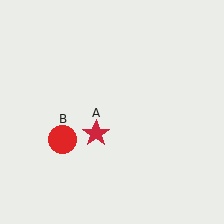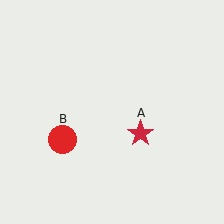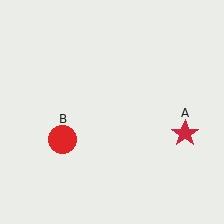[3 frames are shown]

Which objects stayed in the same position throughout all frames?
Red circle (object B) remained stationary.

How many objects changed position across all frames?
1 object changed position: red star (object A).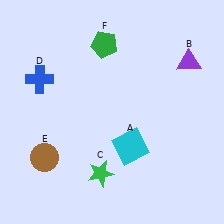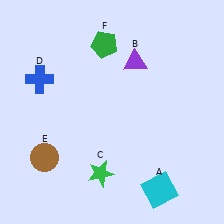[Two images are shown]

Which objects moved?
The objects that moved are: the cyan square (A), the purple triangle (B).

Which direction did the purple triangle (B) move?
The purple triangle (B) moved left.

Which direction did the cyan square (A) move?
The cyan square (A) moved down.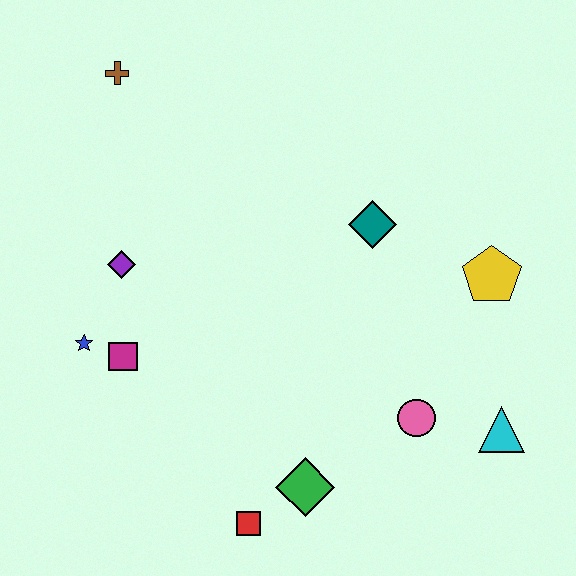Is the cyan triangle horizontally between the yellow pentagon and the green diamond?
No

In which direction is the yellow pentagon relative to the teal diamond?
The yellow pentagon is to the right of the teal diamond.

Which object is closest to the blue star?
The magenta square is closest to the blue star.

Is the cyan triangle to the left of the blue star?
No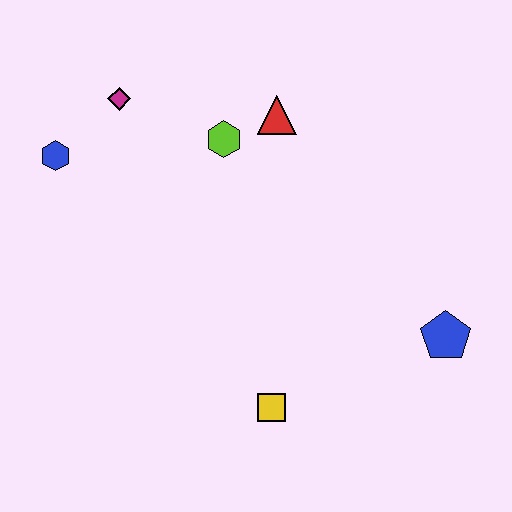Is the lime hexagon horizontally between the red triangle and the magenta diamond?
Yes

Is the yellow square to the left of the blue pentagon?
Yes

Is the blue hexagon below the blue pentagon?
No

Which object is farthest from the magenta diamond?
The blue pentagon is farthest from the magenta diamond.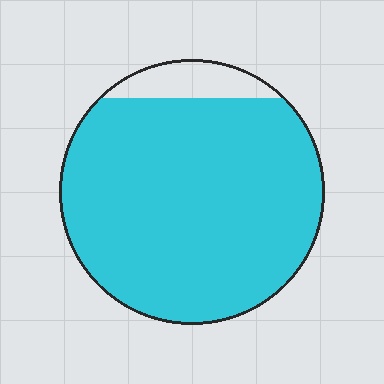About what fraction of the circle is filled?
About nine tenths (9/10).